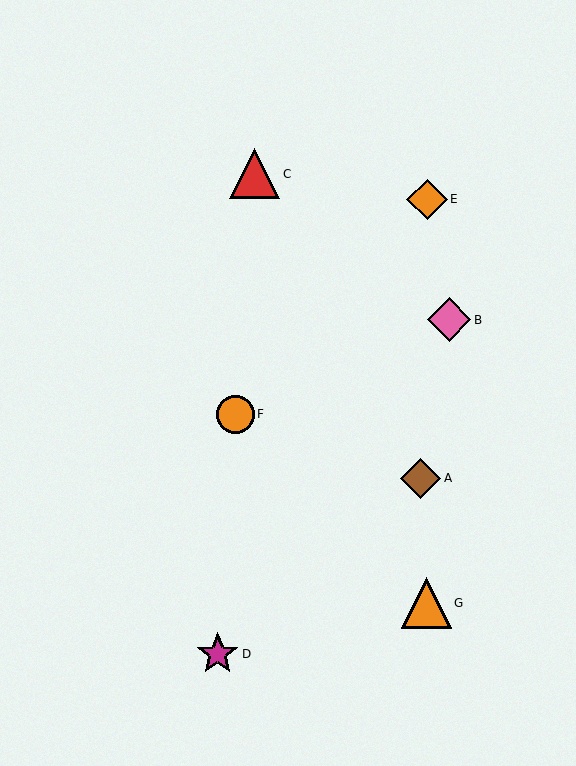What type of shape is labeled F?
Shape F is an orange circle.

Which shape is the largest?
The red triangle (labeled C) is the largest.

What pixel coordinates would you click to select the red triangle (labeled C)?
Click at (255, 174) to select the red triangle C.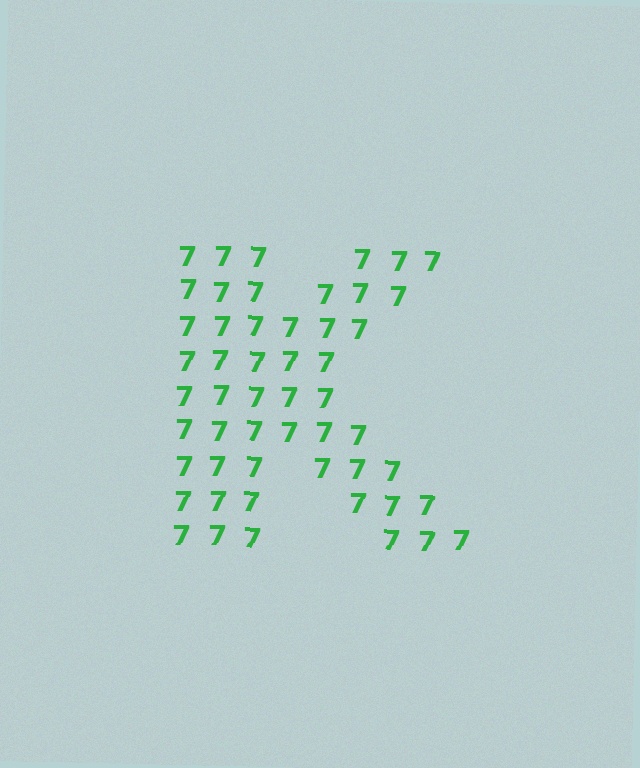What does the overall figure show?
The overall figure shows the letter K.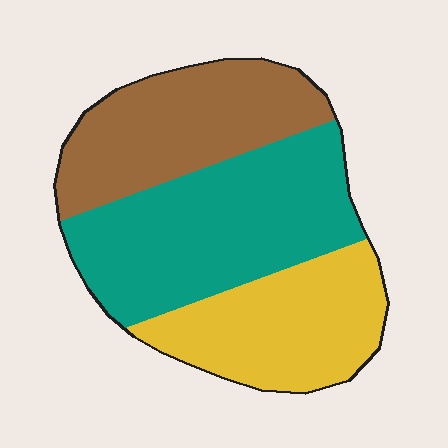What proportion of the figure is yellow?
Yellow covers around 30% of the figure.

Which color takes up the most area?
Teal, at roughly 40%.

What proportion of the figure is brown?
Brown covers roughly 30% of the figure.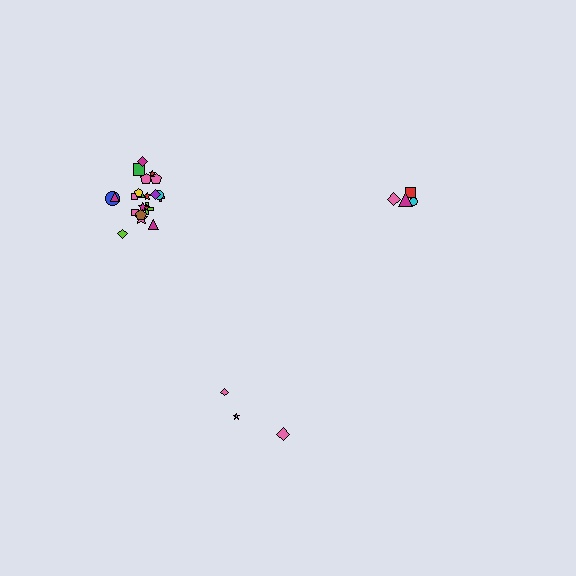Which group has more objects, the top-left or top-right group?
The top-left group.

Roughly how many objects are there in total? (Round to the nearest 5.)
Roughly 30 objects in total.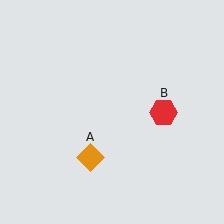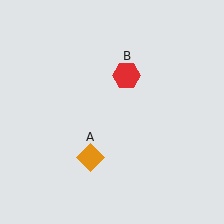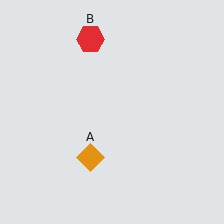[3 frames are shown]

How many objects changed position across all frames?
1 object changed position: red hexagon (object B).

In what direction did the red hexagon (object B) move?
The red hexagon (object B) moved up and to the left.